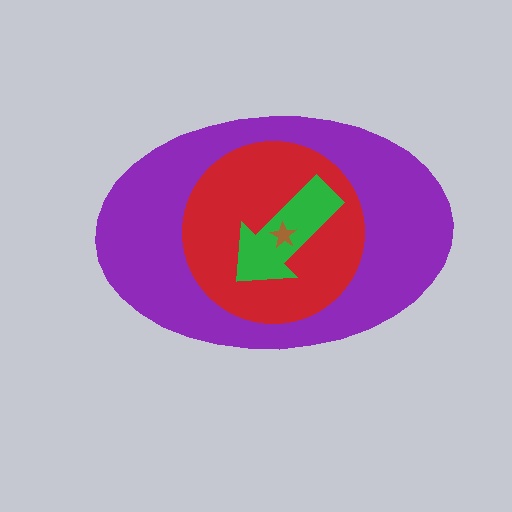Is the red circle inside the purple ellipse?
Yes.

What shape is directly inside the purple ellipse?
The red circle.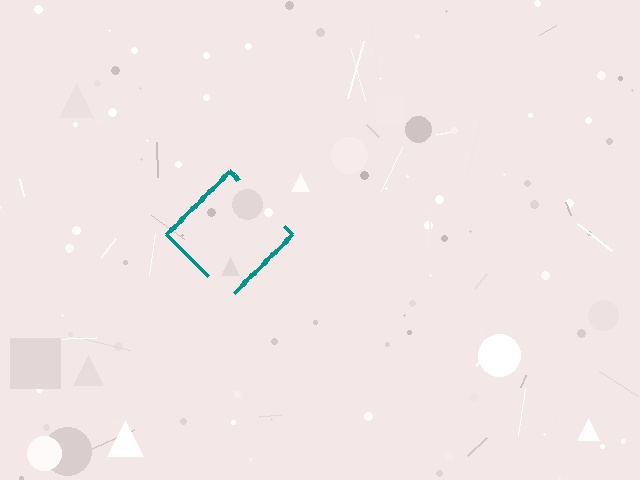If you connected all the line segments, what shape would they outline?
They would outline a diamond.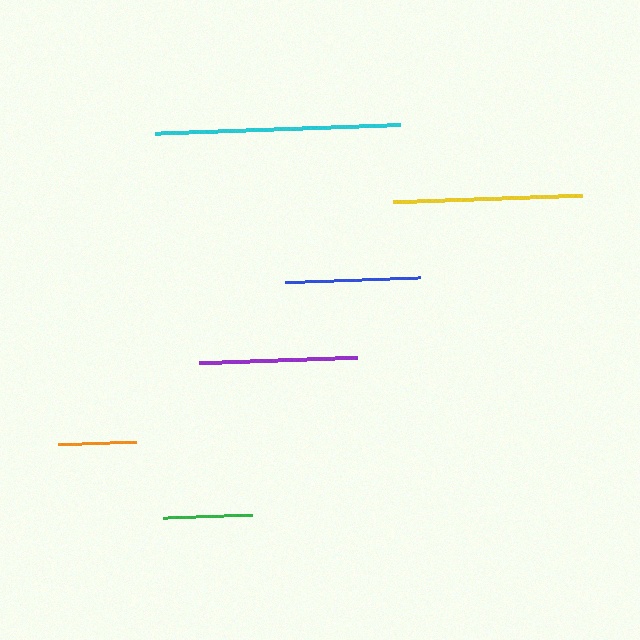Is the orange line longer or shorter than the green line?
The green line is longer than the orange line.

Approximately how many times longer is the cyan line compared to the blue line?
The cyan line is approximately 1.8 times the length of the blue line.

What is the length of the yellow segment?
The yellow segment is approximately 189 pixels long.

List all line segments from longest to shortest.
From longest to shortest: cyan, yellow, purple, blue, green, orange.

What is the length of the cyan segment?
The cyan segment is approximately 245 pixels long.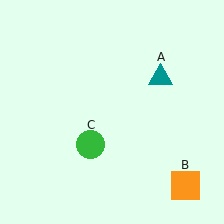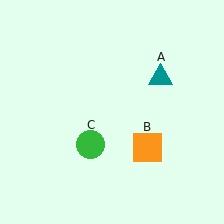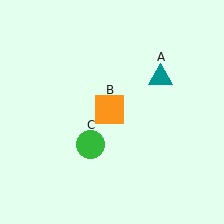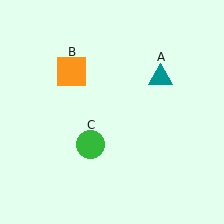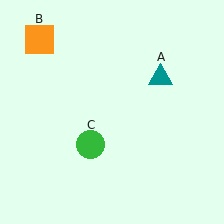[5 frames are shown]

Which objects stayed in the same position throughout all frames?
Teal triangle (object A) and green circle (object C) remained stationary.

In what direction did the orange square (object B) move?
The orange square (object B) moved up and to the left.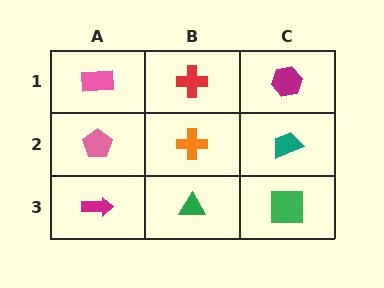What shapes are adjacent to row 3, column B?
An orange cross (row 2, column B), a magenta arrow (row 3, column A), a green square (row 3, column C).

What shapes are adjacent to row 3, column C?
A teal trapezoid (row 2, column C), a green triangle (row 3, column B).